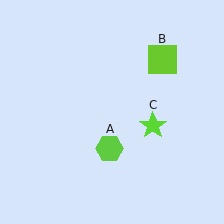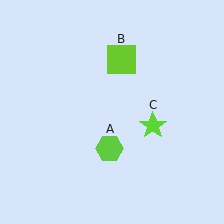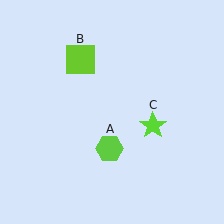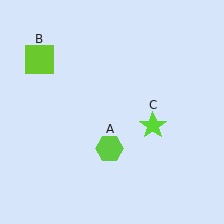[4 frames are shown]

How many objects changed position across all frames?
1 object changed position: lime square (object B).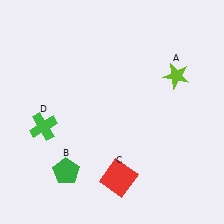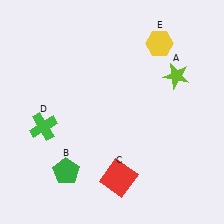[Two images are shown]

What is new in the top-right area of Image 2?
A yellow hexagon (E) was added in the top-right area of Image 2.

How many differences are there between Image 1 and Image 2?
There is 1 difference between the two images.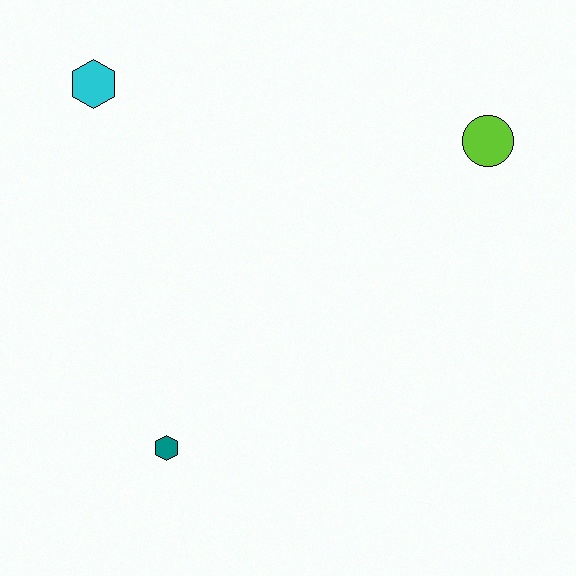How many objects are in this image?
There are 3 objects.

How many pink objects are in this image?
There are no pink objects.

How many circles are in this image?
There is 1 circle.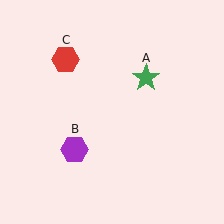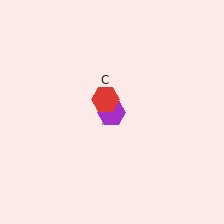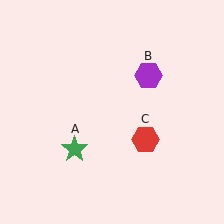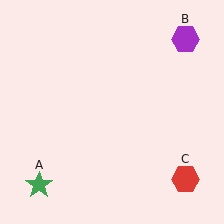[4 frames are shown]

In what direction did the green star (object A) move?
The green star (object A) moved down and to the left.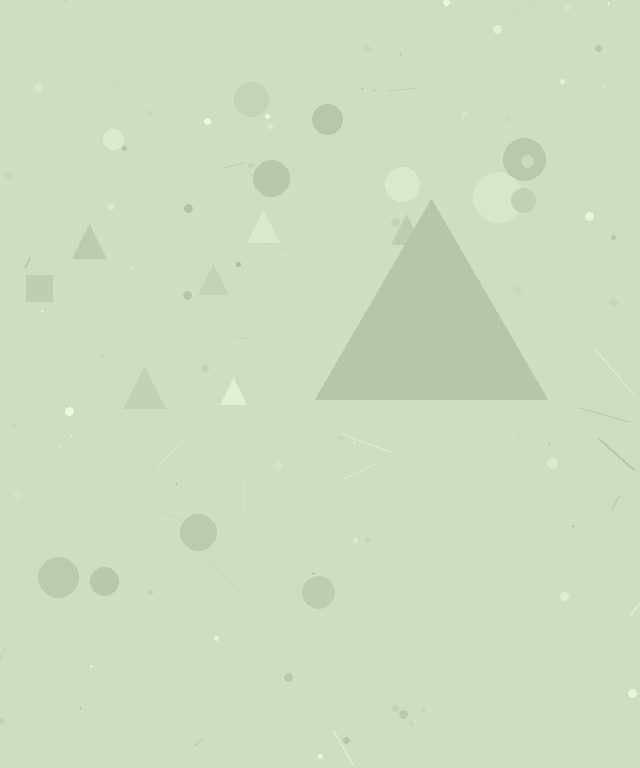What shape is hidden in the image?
A triangle is hidden in the image.